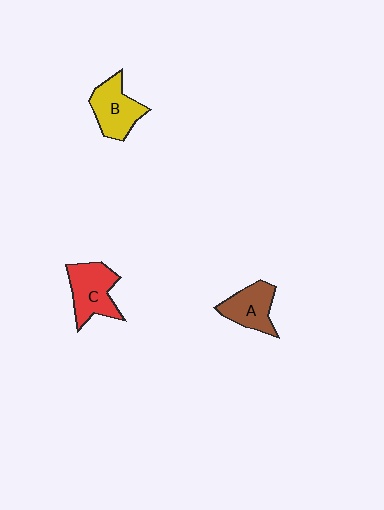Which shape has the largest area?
Shape C (red).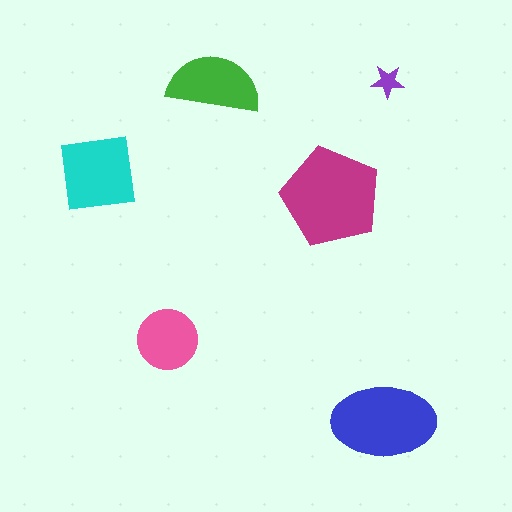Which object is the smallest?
The purple star.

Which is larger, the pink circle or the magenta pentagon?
The magenta pentagon.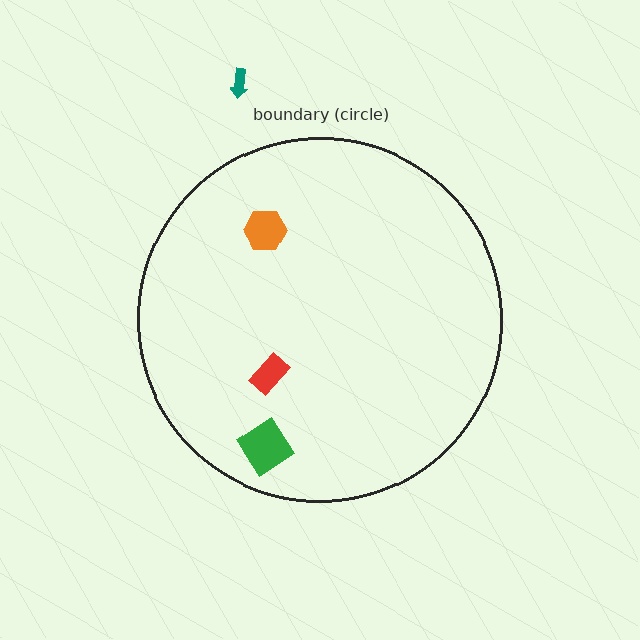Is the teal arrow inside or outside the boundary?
Outside.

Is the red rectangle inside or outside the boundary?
Inside.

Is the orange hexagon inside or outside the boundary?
Inside.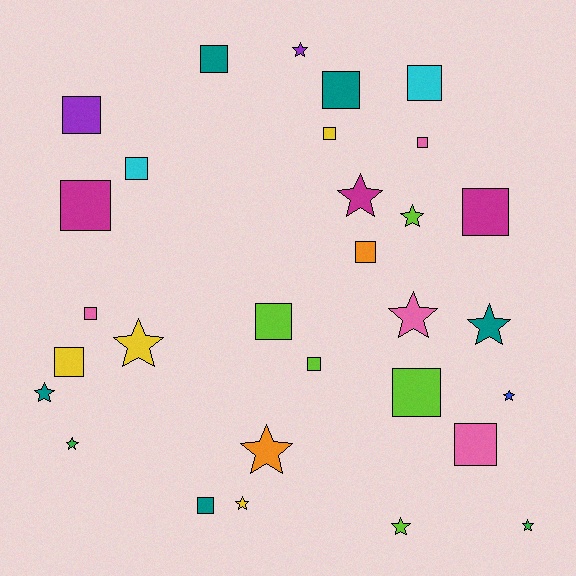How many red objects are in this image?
There are no red objects.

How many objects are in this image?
There are 30 objects.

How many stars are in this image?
There are 13 stars.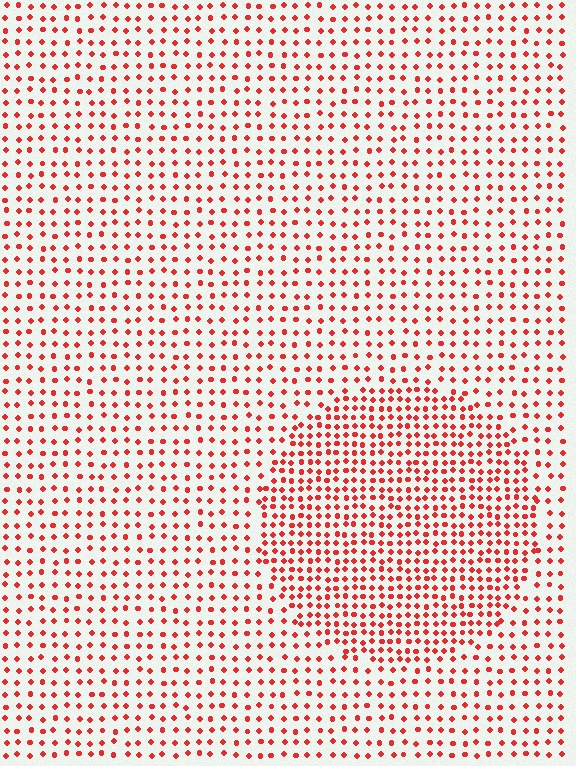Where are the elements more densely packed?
The elements are more densely packed inside the circle boundary.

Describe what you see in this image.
The image contains small red elements arranged at two different densities. A circle-shaped region is visible where the elements are more densely packed than the surrounding area.